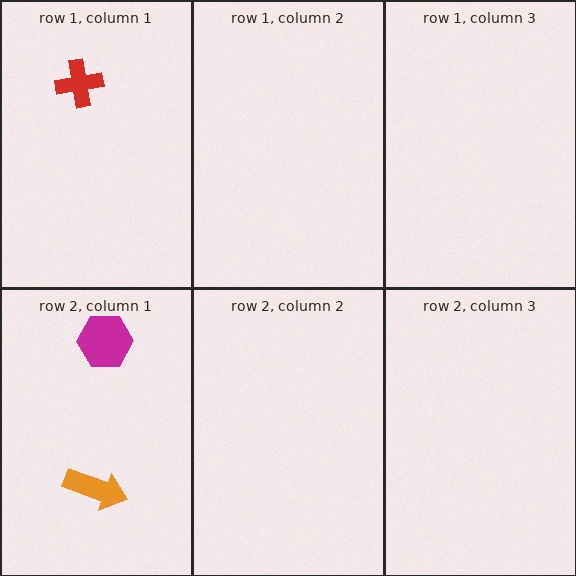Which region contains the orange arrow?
The row 2, column 1 region.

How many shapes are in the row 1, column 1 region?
1.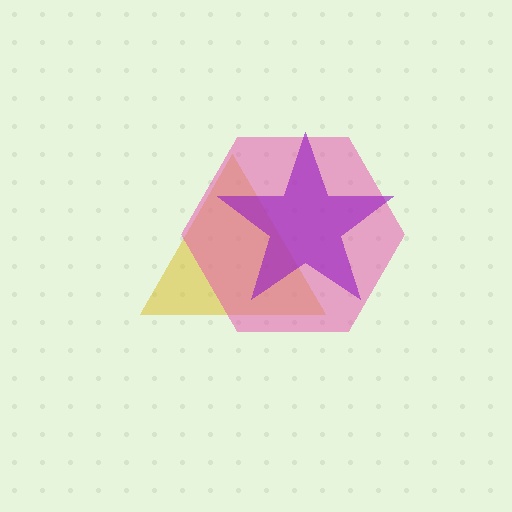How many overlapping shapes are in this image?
There are 3 overlapping shapes in the image.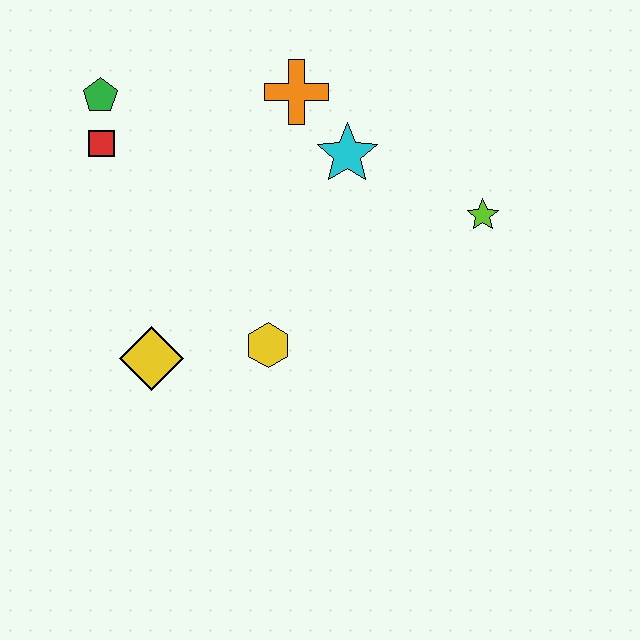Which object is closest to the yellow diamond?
The yellow hexagon is closest to the yellow diamond.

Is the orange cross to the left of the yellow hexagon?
No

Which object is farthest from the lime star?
The green pentagon is farthest from the lime star.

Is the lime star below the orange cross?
Yes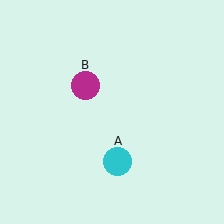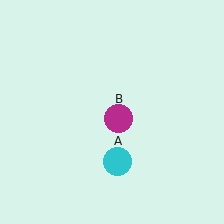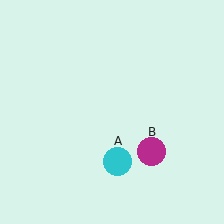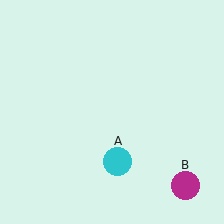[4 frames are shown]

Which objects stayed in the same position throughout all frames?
Cyan circle (object A) remained stationary.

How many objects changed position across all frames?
1 object changed position: magenta circle (object B).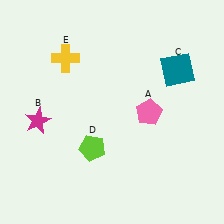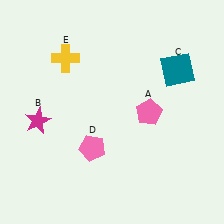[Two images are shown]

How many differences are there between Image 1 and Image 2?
There is 1 difference between the two images.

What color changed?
The pentagon (D) changed from lime in Image 1 to pink in Image 2.